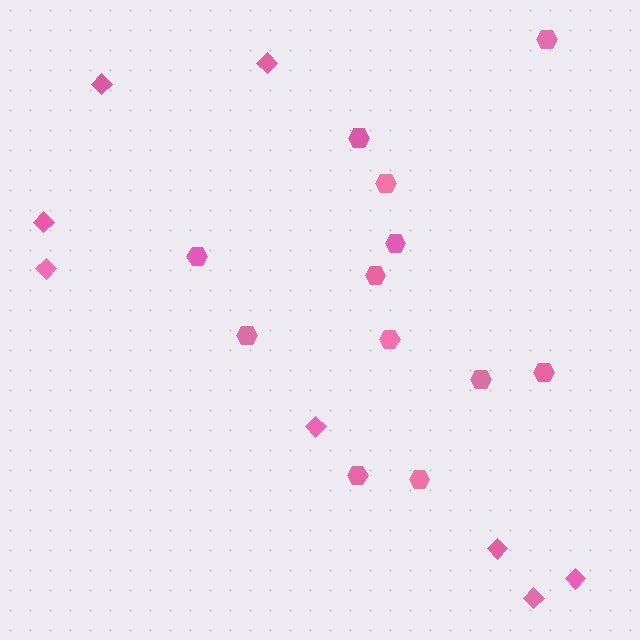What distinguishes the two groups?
There are 2 groups: one group of hexagons (12) and one group of diamonds (8).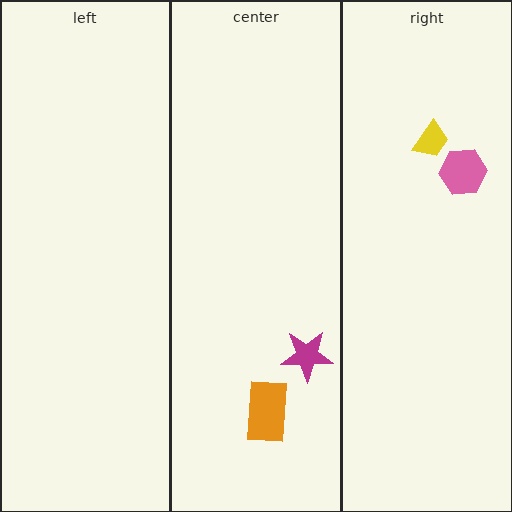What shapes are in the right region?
The yellow trapezoid, the pink hexagon.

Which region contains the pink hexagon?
The right region.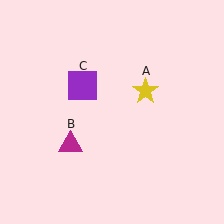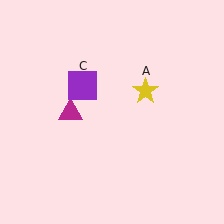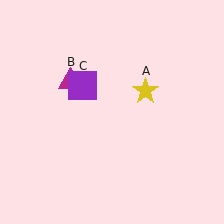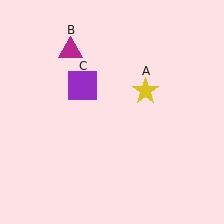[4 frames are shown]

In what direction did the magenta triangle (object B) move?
The magenta triangle (object B) moved up.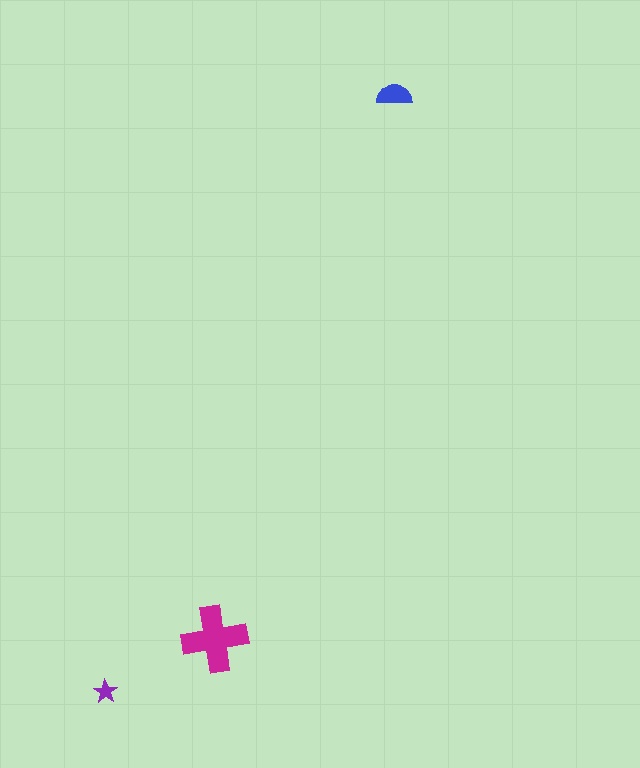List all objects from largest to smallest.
The magenta cross, the blue semicircle, the purple star.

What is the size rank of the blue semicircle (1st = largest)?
2nd.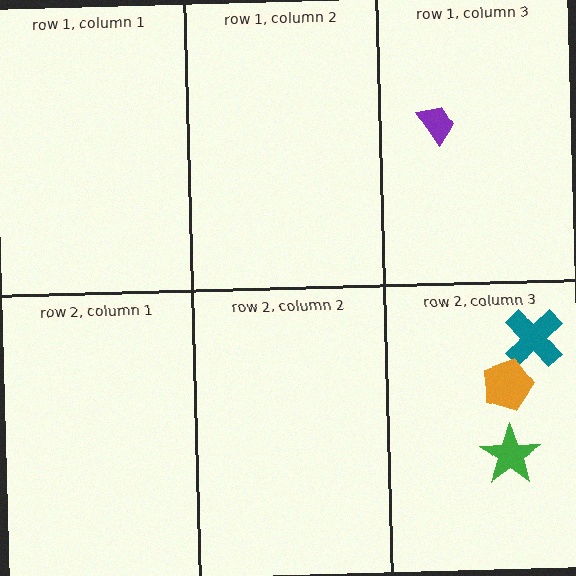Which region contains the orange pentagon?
The row 2, column 3 region.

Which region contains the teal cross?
The row 2, column 3 region.